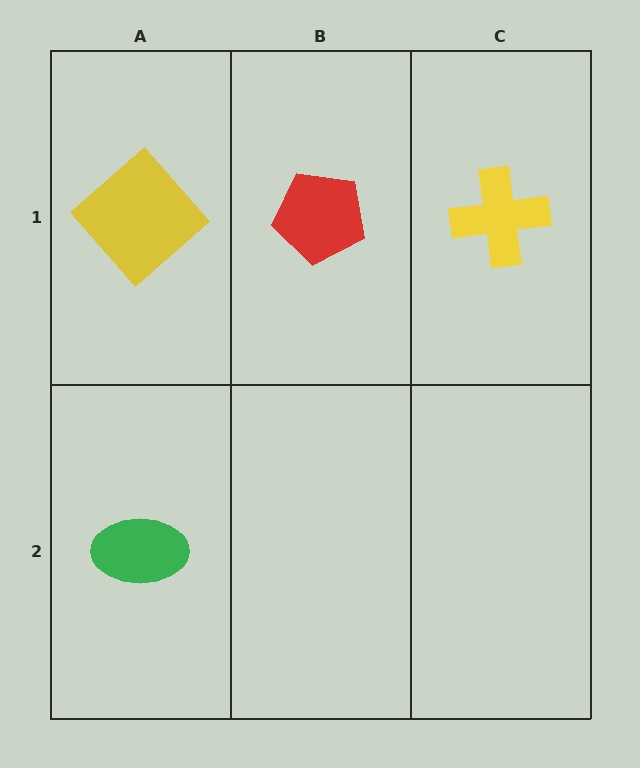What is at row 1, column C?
A yellow cross.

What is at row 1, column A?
A yellow diamond.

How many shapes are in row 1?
3 shapes.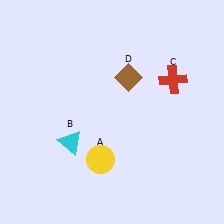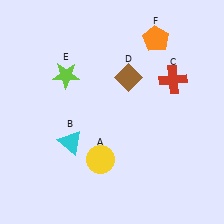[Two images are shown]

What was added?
A lime star (E), an orange pentagon (F) were added in Image 2.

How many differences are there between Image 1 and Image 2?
There are 2 differences between the two images.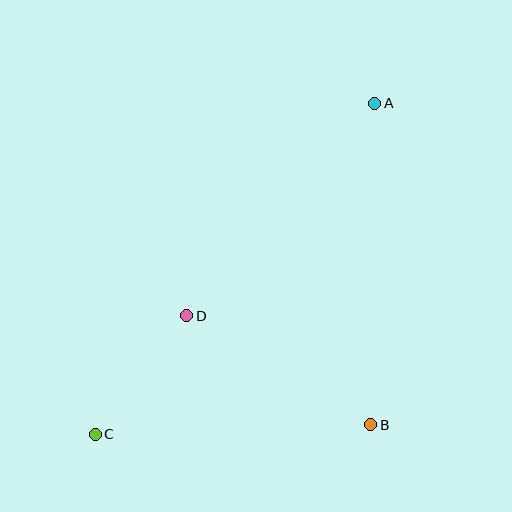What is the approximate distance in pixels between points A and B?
The distance between A and B is approximately 321 pixels.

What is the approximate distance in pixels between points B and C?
The distance between B and C is approximately 275 pixels.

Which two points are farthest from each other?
Points A and C are farthest from each other.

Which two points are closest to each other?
Points C and D are closest to each other.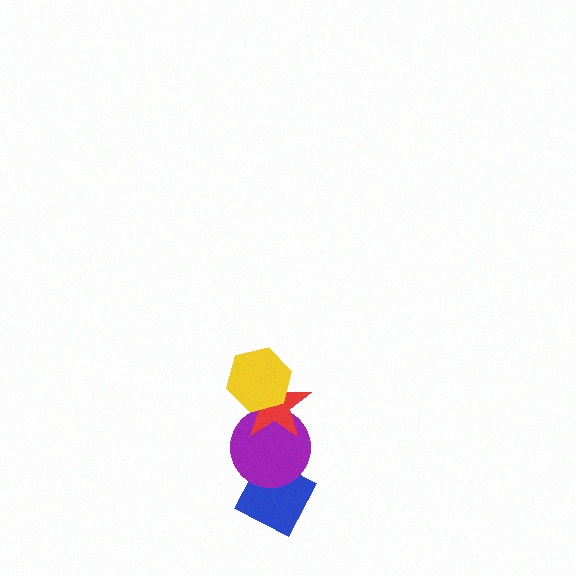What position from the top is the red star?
The red star is 2nd from the top.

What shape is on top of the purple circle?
The red star is on top of the purple circle.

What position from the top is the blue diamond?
The blue diamond is 4th from the top.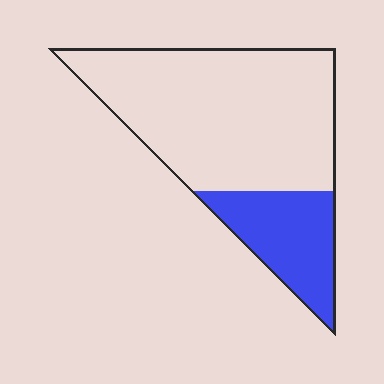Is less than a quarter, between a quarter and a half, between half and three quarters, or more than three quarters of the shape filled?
Between a quarter and a half.